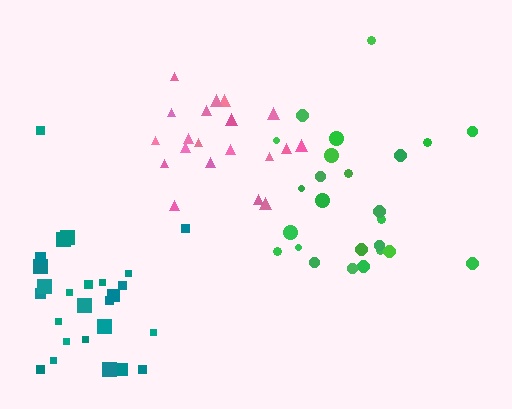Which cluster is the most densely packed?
Pink.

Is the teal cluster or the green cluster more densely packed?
Green.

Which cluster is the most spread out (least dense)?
Teal.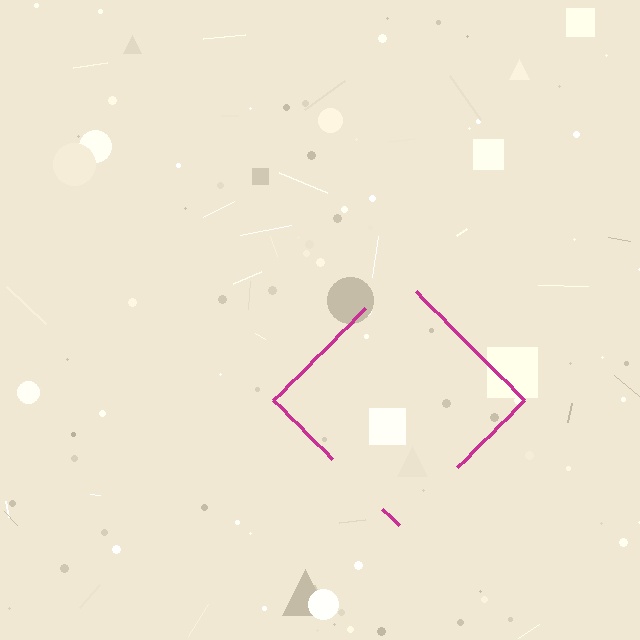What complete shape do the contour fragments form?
The contour fragments form a diamond.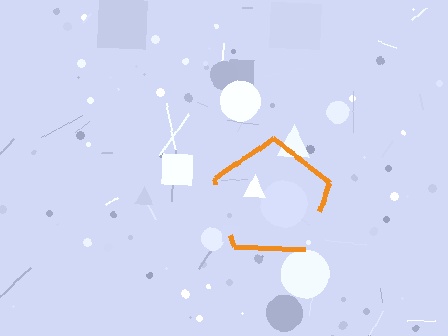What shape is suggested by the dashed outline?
The dashed outline suggests a pentagon.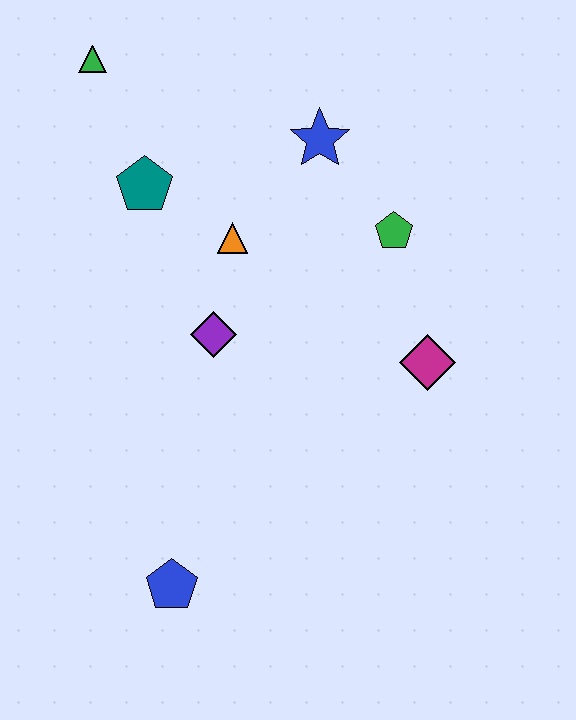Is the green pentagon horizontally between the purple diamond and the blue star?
No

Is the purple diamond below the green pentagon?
Yes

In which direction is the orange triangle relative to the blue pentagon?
The orange triangle is above the blue pentagon.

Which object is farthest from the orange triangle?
The blue pentagon is farthest from the orange triangle.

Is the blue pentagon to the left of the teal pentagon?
No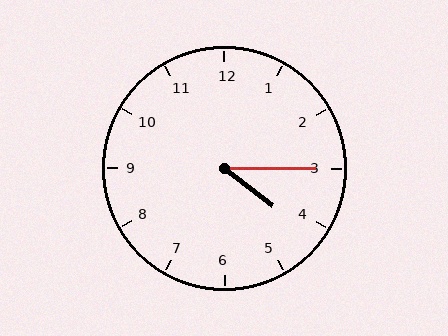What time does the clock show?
4:15.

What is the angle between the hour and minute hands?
Approximately 38 degrees.